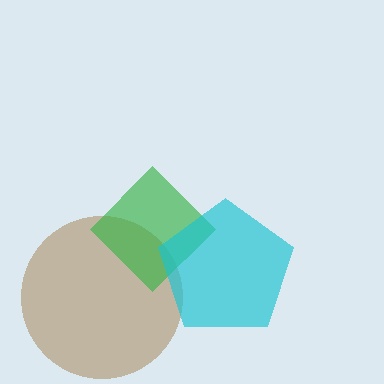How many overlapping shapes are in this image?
There are 3 overlapping shapes in the image.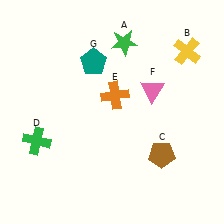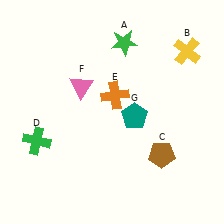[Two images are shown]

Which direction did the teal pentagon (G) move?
The teal pentagon (G) moved down.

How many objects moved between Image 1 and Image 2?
2 objects moved between the two images.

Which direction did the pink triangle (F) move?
The pink triangle (F) moved left.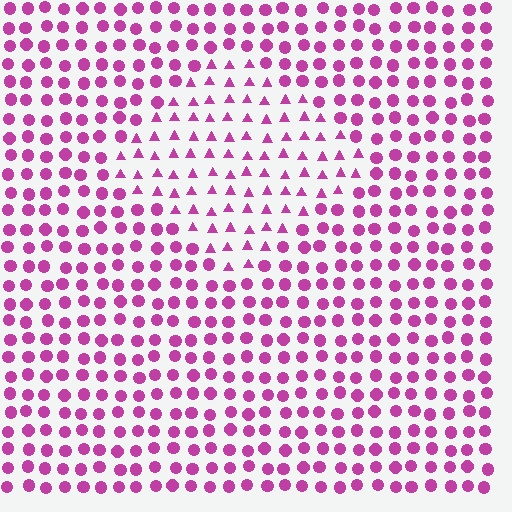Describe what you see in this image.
The image is filled with small magenta elements arranged in a uniform grid. A diamond-shaped region contains triangles, while the surrounding area contains circles. The boundary is defined purely by the change in element shape.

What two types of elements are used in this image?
The image uses triangles inside the diamond region and circles outside it.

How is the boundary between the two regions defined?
The boundary is defined by a change in element shape: triangles inside vs. circles outside. All elements share the same color and spacing.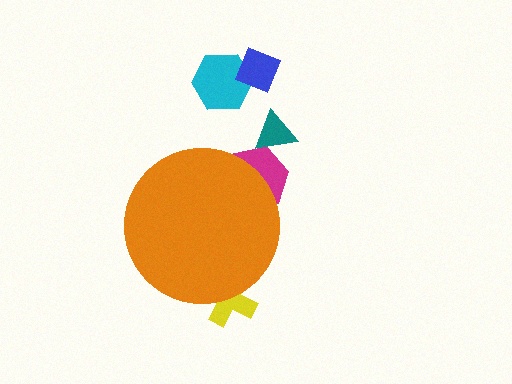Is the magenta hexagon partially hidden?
Yes, the magenta hexagon is partially hidden behind the orange circle.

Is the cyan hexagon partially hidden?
No, the cyan hexagon is fully visible.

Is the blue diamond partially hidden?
No, the blue diamond is fully visible.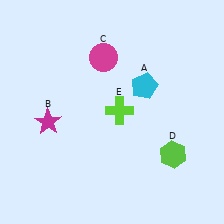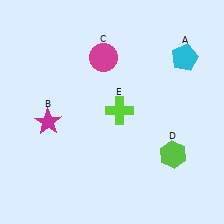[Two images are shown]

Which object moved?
The cyan pentagon (A) moved right.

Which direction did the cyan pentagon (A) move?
The cyan pentagon (A) moved right.